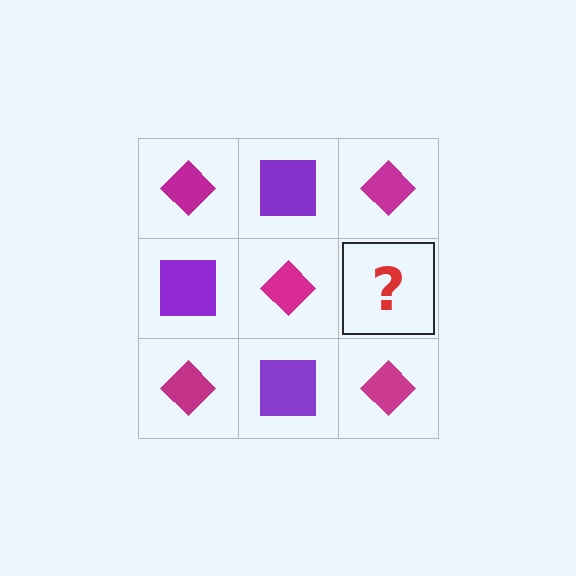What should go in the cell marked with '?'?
The missing cell should contain a purple square.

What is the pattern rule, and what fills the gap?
The rule is that it alternates magenta diamond and purple square in a checkerboard pattern. The gap should be filled with a purple square.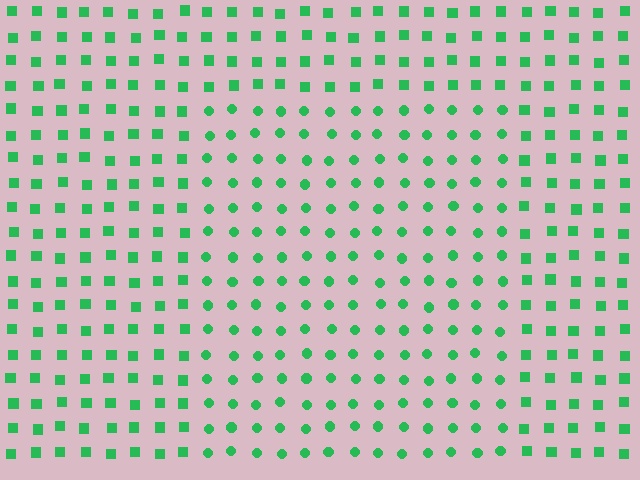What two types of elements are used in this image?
The image uses circles inside the rectangle region and squares outside it.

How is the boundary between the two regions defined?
The boundary is defined by a change in element shape: circles inside vs. squares outside. All elements share the same color and spacing.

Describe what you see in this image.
The image is filled with small green elements arranged in a uniform grid. A rectangle-shaped region contains circles, while the surrounding area contains squares. The boundary is defined purely by the change in element shape.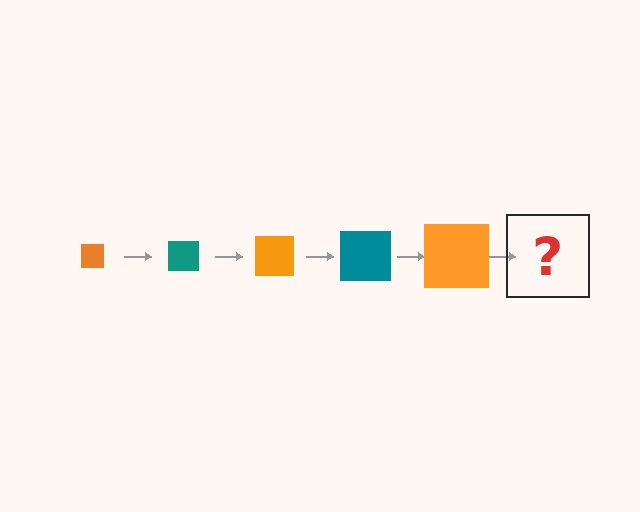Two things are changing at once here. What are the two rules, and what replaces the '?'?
The two rules are that the square grows larger each step and the color cycles through orange and teal. The '?' should be a teal square, larger than the previous one.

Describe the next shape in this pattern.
It should be a teal square, larger than the previous one.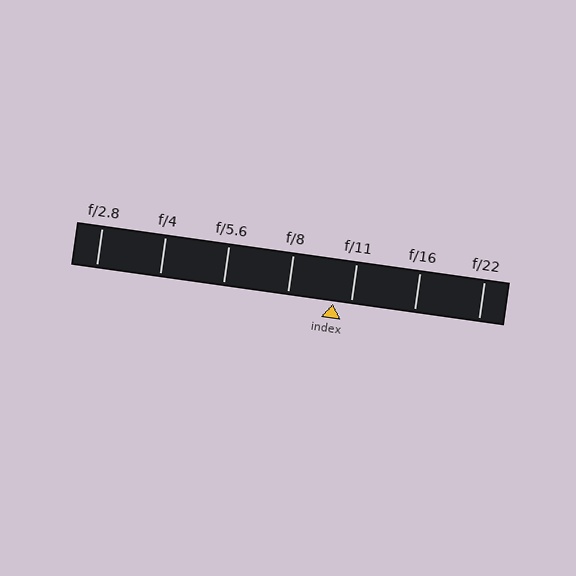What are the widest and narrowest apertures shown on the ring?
The widest aperture shown is f/2.8 and the narrowest is f/22.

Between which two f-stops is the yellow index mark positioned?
The index mark is between f/8 and f/11.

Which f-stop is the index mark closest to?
The index mark is closest to f/11.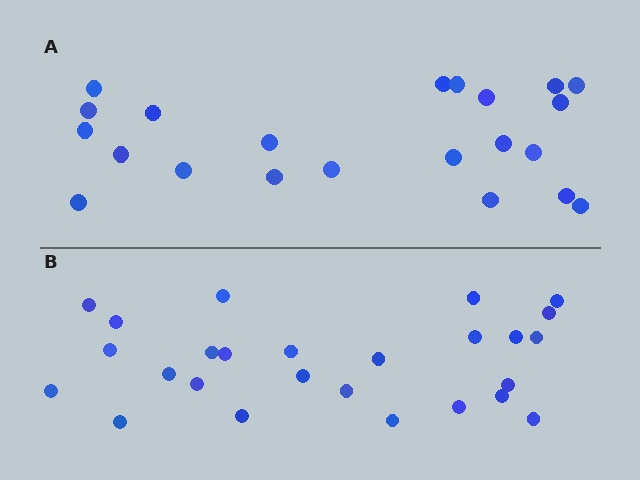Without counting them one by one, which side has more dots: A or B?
Region B (the bottom region) has more dots.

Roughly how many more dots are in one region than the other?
Region B has about 4 more dots than region A.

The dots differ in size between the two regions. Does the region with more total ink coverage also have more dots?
No. Region A has more total ink coverage because its dots are larger, but region B actually contains more individual dots. Total area can be misleading — the number of items is what matters here.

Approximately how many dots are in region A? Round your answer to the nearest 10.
About 20 dots. (The exact count is 22, which rounds to 20.)